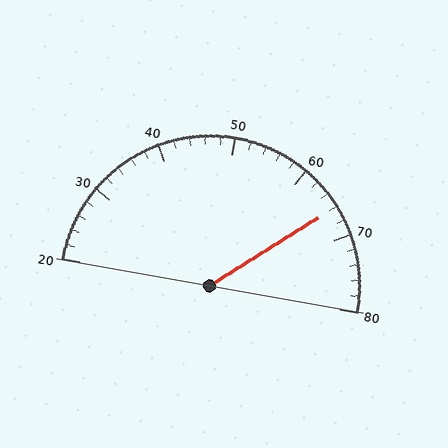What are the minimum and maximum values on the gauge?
The gauge ranges from 20 to 80.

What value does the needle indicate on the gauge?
The needle indicates approximately 66.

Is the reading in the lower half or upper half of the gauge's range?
The reading is in the upper half of the range (20 to 80).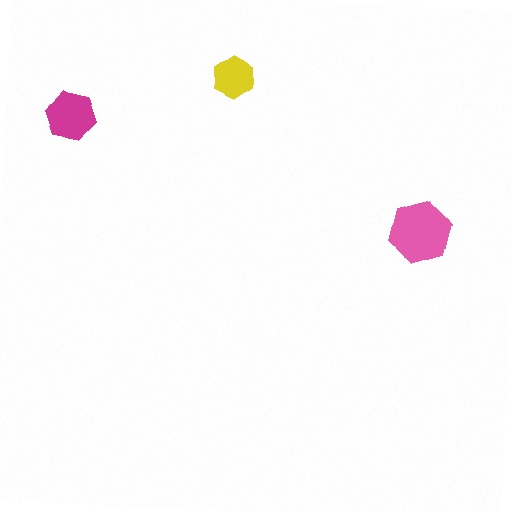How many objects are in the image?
There are 3 objects in the image.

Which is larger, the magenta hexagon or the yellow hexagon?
The magenta one.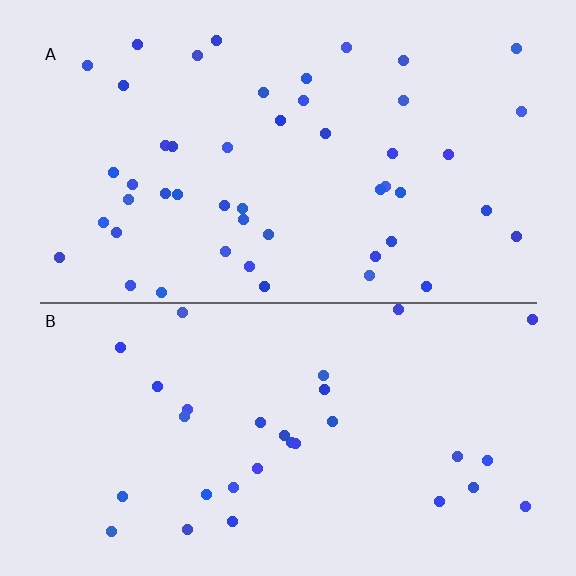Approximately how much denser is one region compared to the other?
Approximately 1.6× — region A over region B.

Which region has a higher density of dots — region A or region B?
A (the top).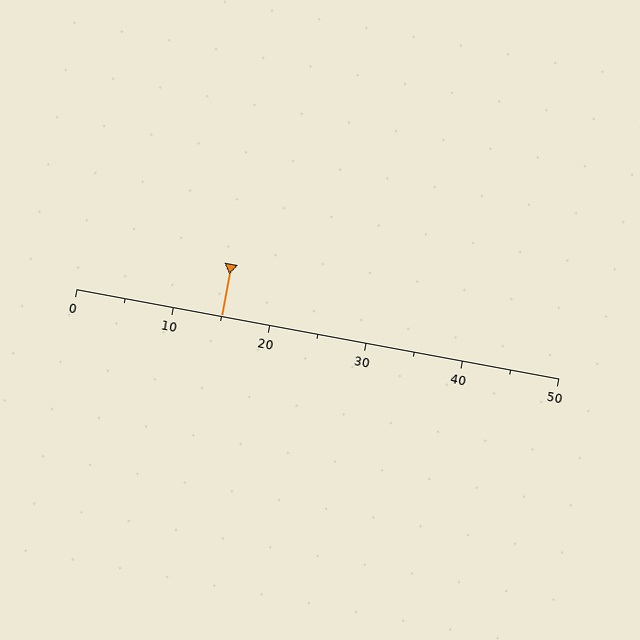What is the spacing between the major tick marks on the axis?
The major ticks are spaced 10 apart.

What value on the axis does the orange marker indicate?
The marker indicates approximately 15.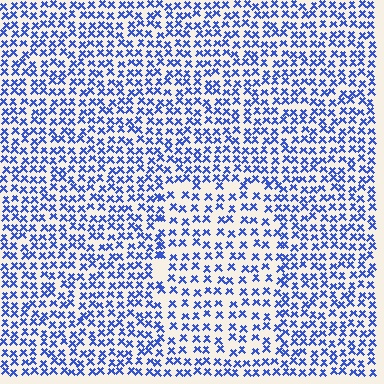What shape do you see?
I see a rectangle.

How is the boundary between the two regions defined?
The boundary is defined by a change in element density (approximately 1.5x ratio). All elements are the same color, size, and shape.